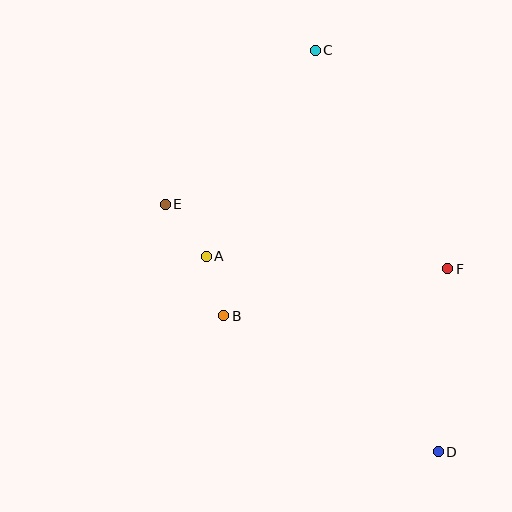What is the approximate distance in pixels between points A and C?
The distance between A and C is approximately 233 pixels.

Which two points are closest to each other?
Points A and B are closest to each other.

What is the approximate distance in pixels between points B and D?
The distance between B and D is approximately 254 pixels.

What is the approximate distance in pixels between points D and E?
The distance between D and E is approximately 368 pixels.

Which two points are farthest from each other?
Points C and D are farthest from each other.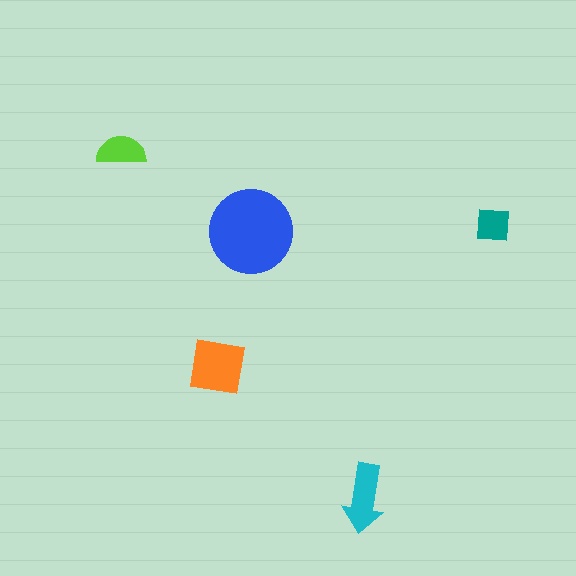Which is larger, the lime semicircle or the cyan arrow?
The cyan arrow.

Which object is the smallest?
The teal square.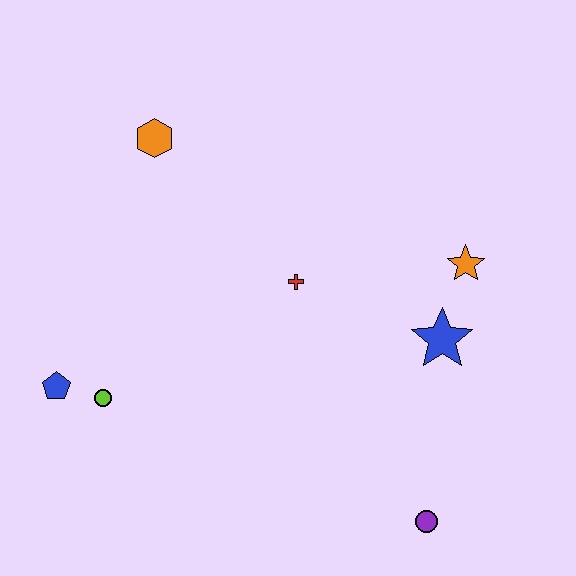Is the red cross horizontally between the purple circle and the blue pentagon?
Yes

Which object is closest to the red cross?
The blue star is closest to the red cross.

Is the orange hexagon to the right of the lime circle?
Yes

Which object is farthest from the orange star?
The blue pentagon is farthest from the orange star.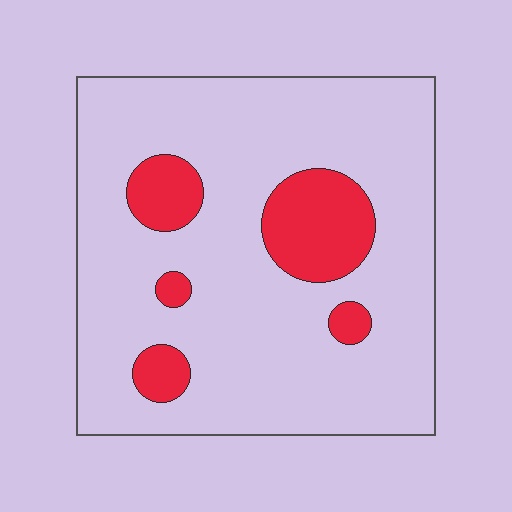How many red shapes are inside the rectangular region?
5.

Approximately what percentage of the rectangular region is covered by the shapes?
Approximately 15%.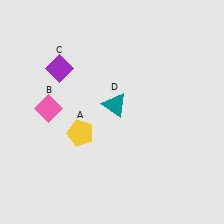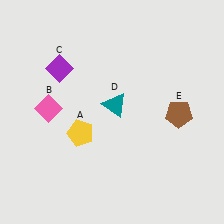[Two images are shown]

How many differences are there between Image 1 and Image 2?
There is 1 difference between the two images.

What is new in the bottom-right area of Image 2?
A brown pentagon (E) was added in the bottom-right area of Image 2.